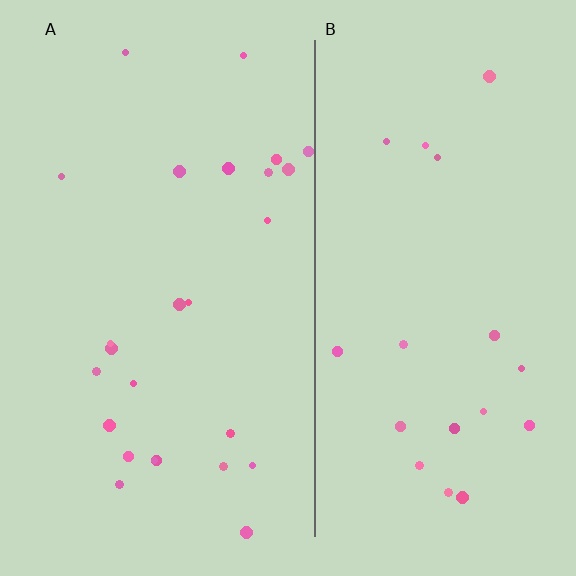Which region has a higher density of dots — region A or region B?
A (the left).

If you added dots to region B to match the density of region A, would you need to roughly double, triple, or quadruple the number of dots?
Approximately double.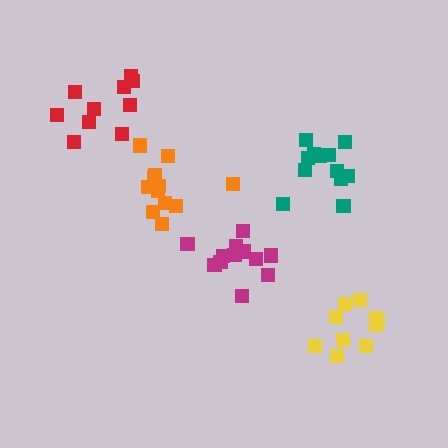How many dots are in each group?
Group 1: 10 dots, Group 2: 10 dots, Group 3: 12 dots, Group 4: 12 dots, Group 5: 12 dots (56 total).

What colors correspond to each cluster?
The clusters are colored: red, yellow, teal, orange, magenta.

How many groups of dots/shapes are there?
There are 5 groups.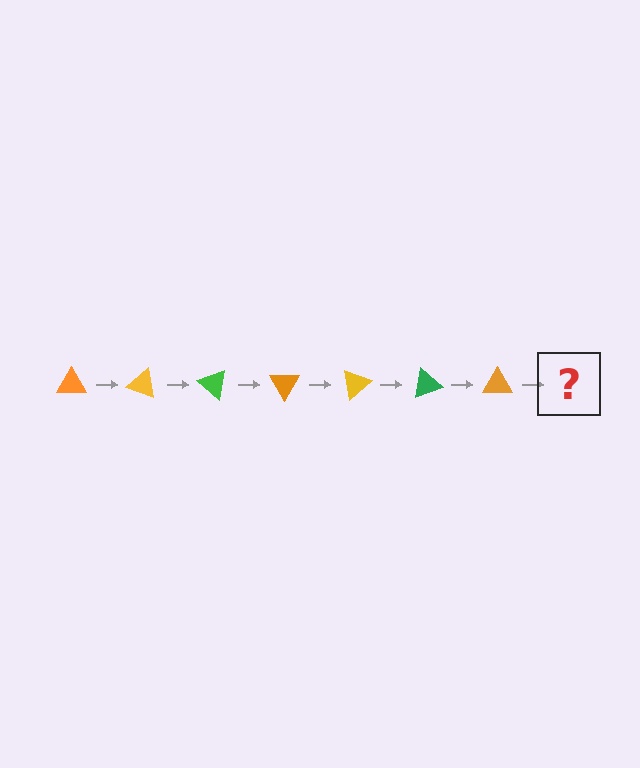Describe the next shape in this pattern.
It should be a yellow triangle, rotated 140 degrees from the start.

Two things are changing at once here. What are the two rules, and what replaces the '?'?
The two rules are that it rotates 20 degrees each step and the color cycles through orange, yellow, and green. The '?' should be a yellow triangle, rotated 140 degrees from the start.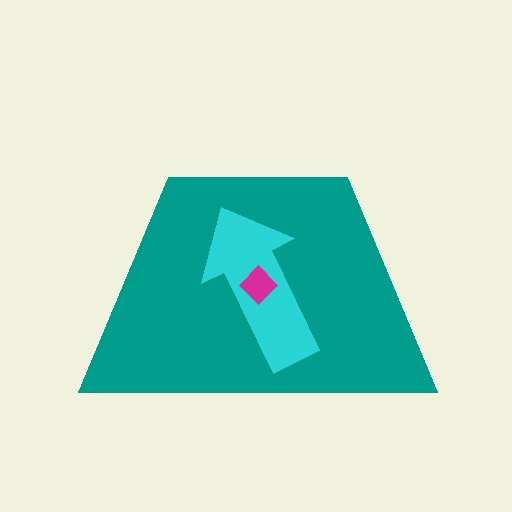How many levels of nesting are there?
3.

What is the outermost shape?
The teal trapezoid.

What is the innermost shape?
The magenta diamond.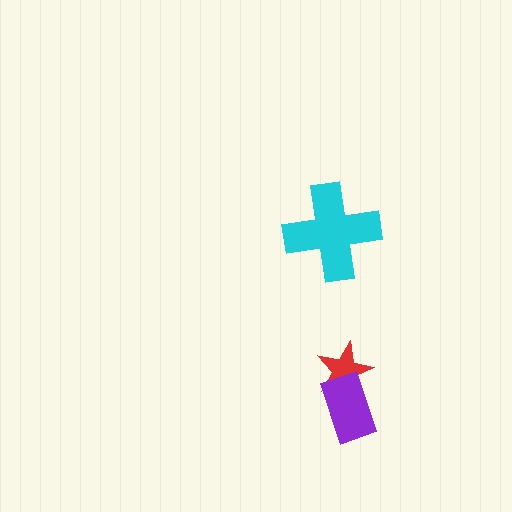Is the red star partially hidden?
Yes, it is partially covered by another shape.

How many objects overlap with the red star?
1 object overlaps with the red star.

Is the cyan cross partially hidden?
No, no other shape covers it.